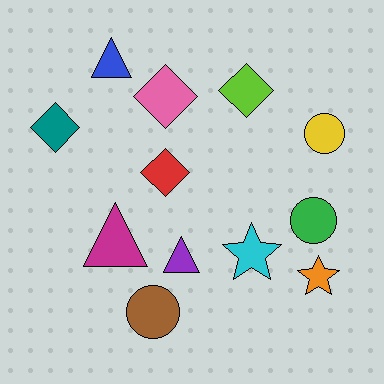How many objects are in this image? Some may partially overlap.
There are 12 objects.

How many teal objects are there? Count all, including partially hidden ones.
There is 1 teal object.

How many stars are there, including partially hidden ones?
There are 2 stars.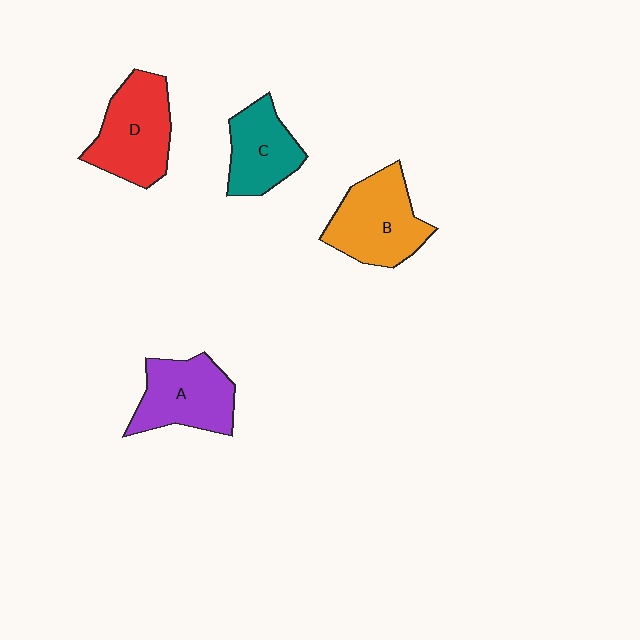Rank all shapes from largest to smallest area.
From largest to smallest: B (orange), D (red), A (purple), C (teal).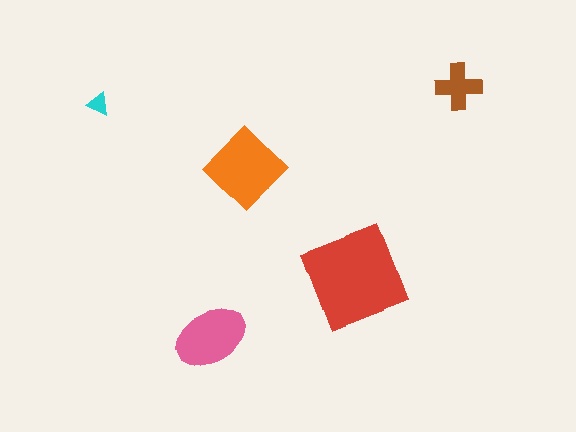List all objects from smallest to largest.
The cyan triangle, the brown cross, the pink ellipse, the orange diamond, the red square.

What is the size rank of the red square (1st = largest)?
1st.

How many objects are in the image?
There are 5 objects in the image.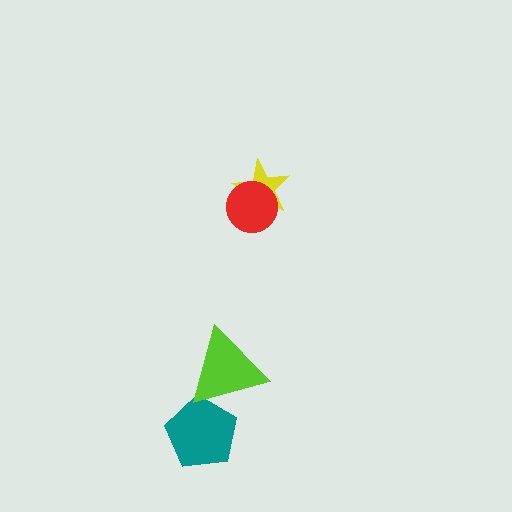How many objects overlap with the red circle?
1 object overlaps with the red circle.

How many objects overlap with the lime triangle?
1 object overlaps with the lime triangle.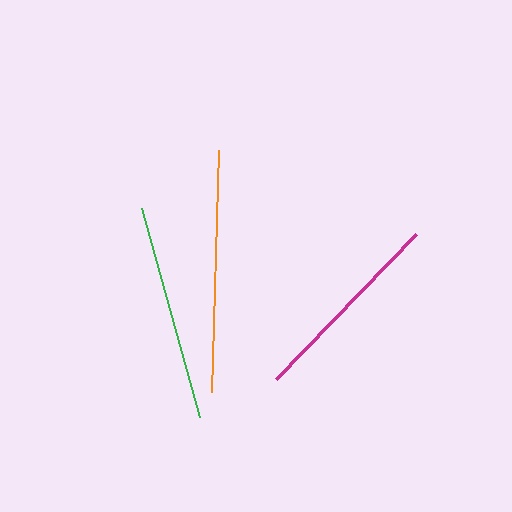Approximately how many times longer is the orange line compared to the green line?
The orange line is approximately 1.1 times the length of the green line.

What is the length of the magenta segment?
The magenta segment is approximately 202 pixels long.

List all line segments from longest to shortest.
From longest to shortest: orange, green, magenta.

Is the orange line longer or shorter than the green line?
The orange line is longer than the green line.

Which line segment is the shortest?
The magenta line is the shortest at approximately 202 pixels.